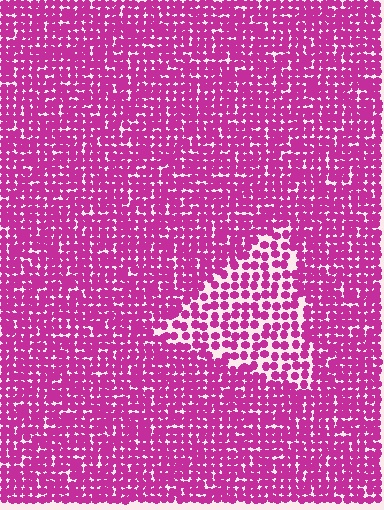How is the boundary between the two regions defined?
The boundary is defined by a change in element density (approximately 1.7x ratio). All elements are the same color, size, and shape.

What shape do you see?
I see a triangle.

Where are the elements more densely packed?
The elements are more densely packed outside the triangle boundary.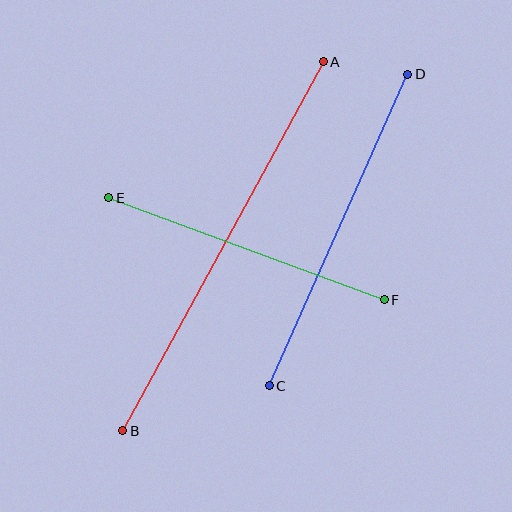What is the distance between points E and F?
The distance is approximately 293 pixels.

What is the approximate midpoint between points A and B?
The midpoint is at approximately (223, 246) pixels.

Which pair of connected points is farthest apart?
Points A and B are farthest apart.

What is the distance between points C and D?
The distance is approximately 341 pixels.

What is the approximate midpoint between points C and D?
The midpoint is at approximately (338, 230) pixels.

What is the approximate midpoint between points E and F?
The midpoint is at approximately (247, 249) pixels.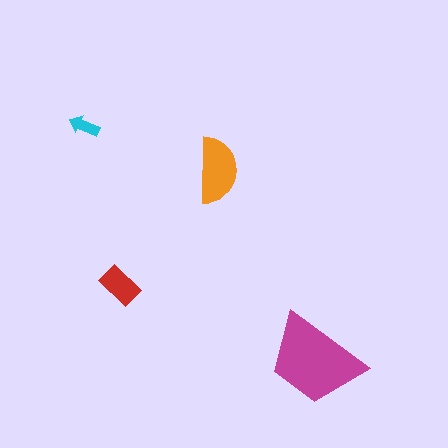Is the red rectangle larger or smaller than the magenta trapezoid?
Smaller.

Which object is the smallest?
The cyan arrow.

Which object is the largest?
The magenta trapezoid.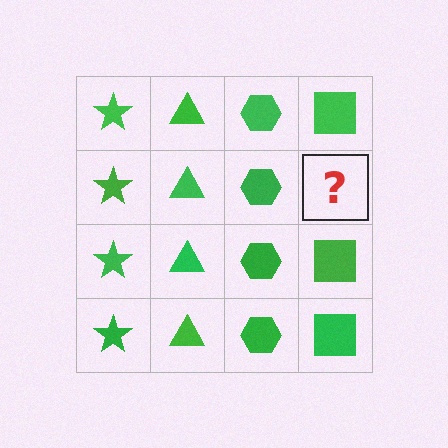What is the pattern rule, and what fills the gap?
The rule is that each column has a consistent shape. The gap should be filled with a green square.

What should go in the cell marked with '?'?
The missing cell should contain a green square.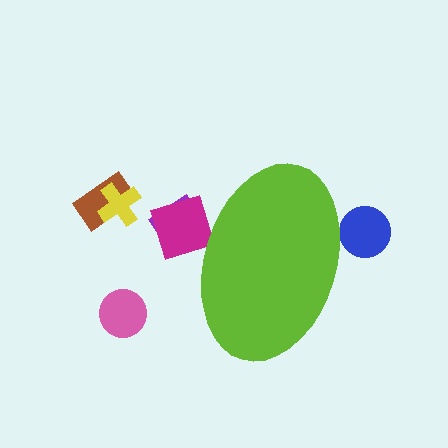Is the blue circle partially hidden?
Yes, the blue circle is partially hidden behind the lime ellipse.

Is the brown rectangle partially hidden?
No, the brown rectangle is fully visible.